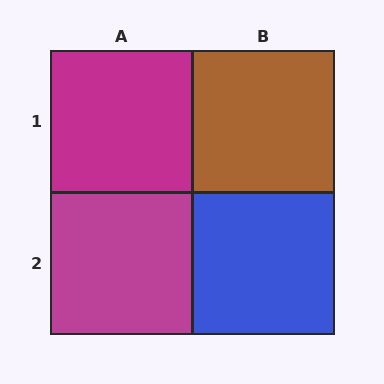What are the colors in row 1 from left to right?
Magenta, brown.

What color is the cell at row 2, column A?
Magenta.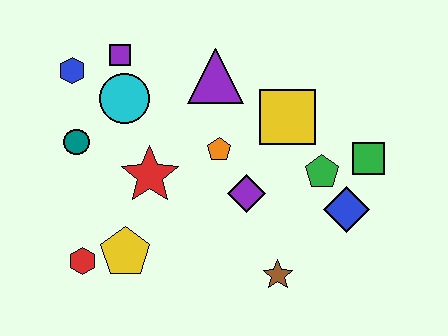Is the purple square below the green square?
No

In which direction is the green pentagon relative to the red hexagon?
The green pentagon is to the right of the red hexagon.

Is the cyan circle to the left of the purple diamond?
Yes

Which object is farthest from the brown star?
The blue hexagon is farthest from the brown star.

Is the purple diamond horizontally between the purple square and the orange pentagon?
No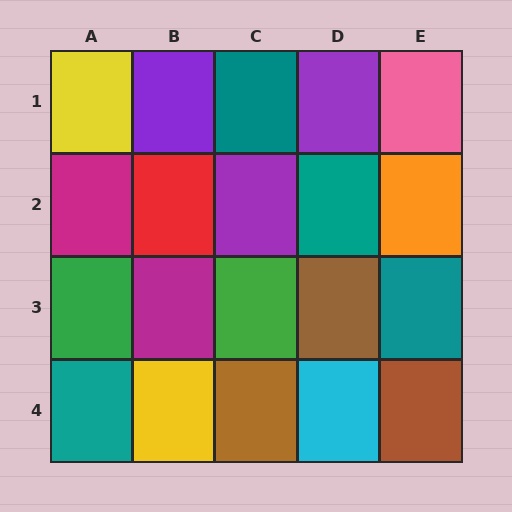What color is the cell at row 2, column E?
Orange.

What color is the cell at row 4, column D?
Cyan.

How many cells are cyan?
1 cell is cyan.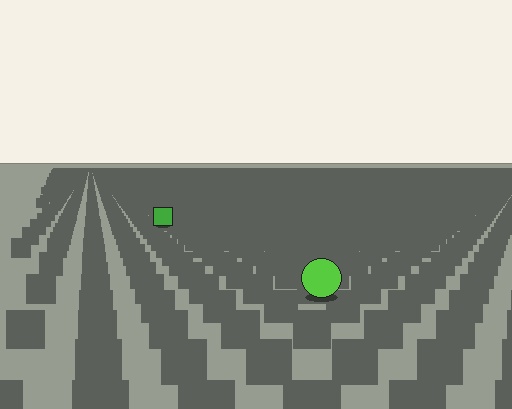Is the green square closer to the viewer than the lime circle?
No. The lime circle is closer — you can tell from the texture gradient: the ground texture is coarser near it.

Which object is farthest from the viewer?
The green square is farthest from the viewer. It appears smaller and the ground texture around it is denser.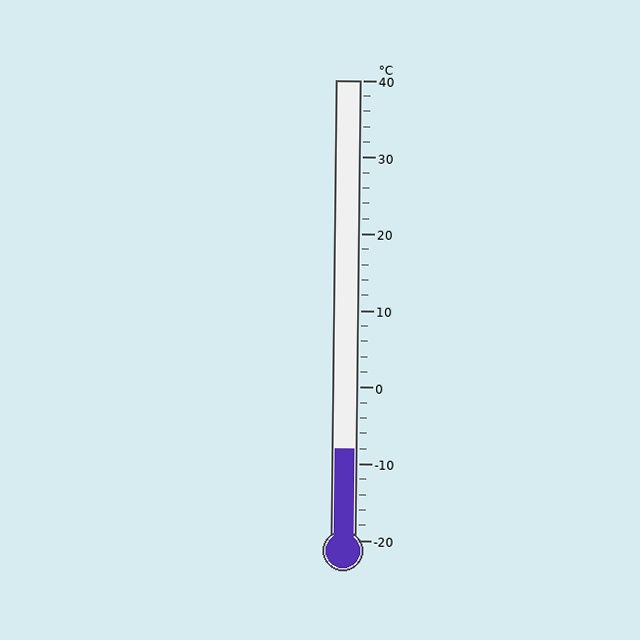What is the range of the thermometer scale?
The thermometer scale ranges from -20°C to 40°C.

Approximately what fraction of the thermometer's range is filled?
The thermometer is filled to approximately 20% of its range.